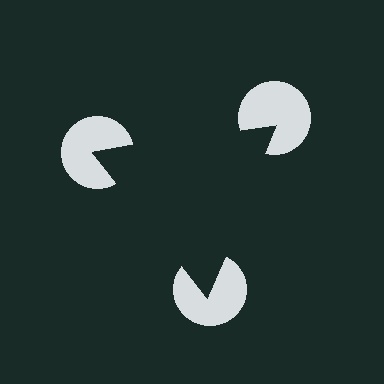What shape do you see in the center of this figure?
An illusory triangle — its edges are inferred from the aligned wedge cuts in the pac-man discs, not physically drawn.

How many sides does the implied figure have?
3 sides.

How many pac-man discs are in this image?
There are 3 — one at each vertex of the illusory triangle.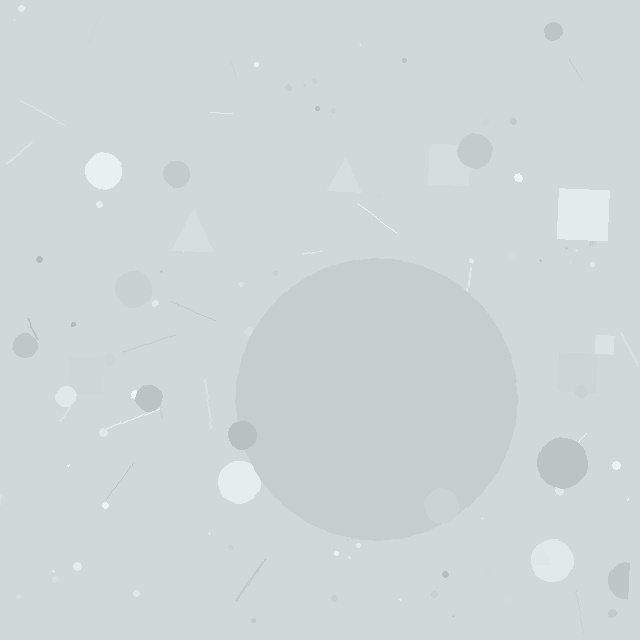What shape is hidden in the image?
A circle is hidden in the image.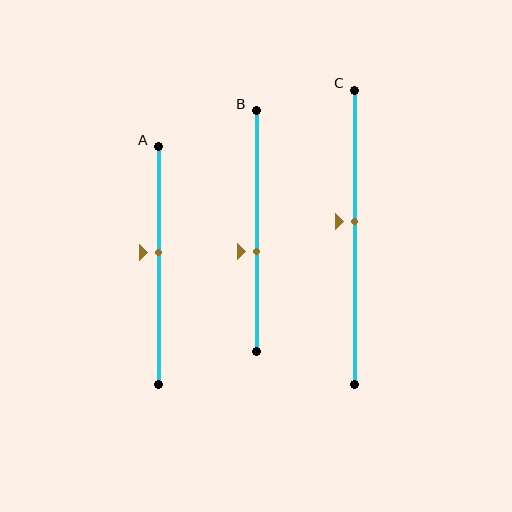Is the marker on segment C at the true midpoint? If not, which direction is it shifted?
No, the marker on segment C is shifted upward by about 5% of the segment length.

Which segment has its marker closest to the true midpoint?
Segment A has its marker closest to the true midpoint.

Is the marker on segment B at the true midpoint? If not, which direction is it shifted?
No, the marker on segment B is shifted downward by about 8% of the segment length.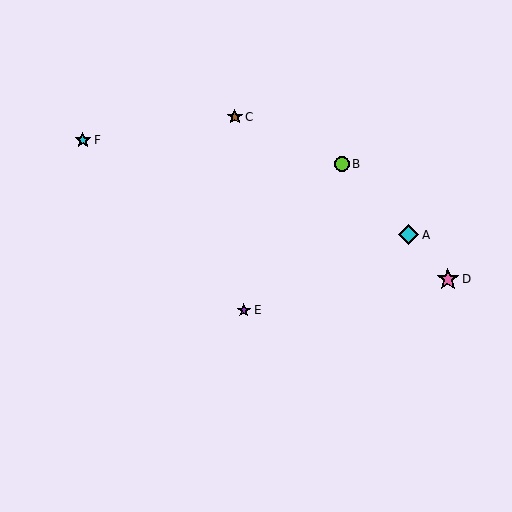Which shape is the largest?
The pink star (labeled D) is the largest.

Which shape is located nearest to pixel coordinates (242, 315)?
The purple star (labeled E) at (244, 310) is nearest to that location.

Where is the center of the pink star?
The center of the pink star is at (448, 279).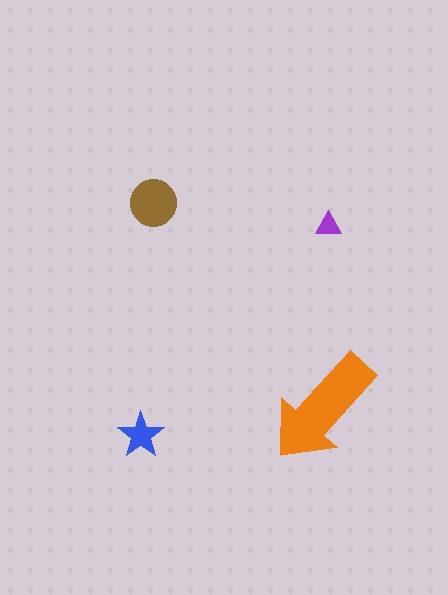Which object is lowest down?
The blue star is bottommost.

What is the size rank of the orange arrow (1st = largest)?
1st.